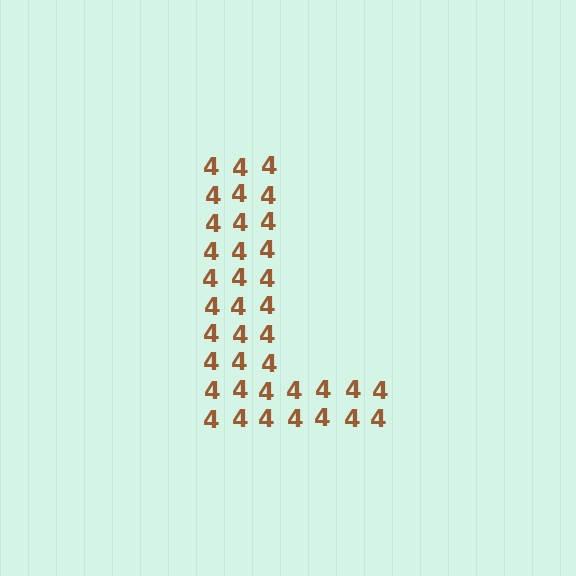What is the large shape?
The large shape is the letter L.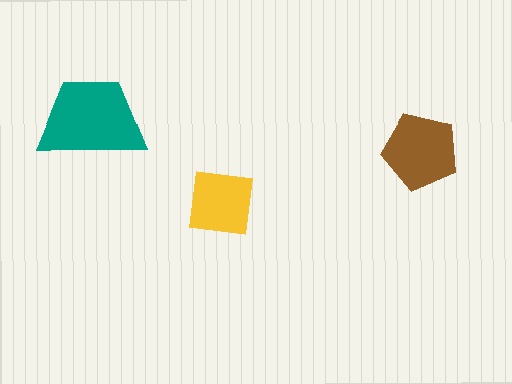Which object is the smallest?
The yellow square.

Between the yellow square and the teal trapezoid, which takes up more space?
The teal trapezoid.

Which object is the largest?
The teal trapezoid.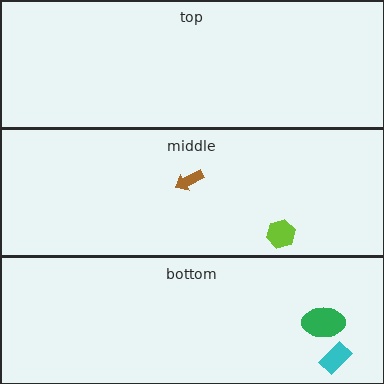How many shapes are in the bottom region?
2.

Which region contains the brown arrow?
The middle region.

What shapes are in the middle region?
The brown arrow, the lime hexagon.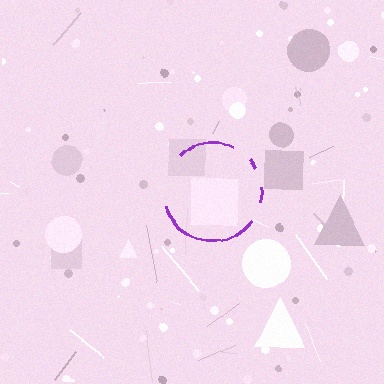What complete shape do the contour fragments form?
The contour fragments form a circle.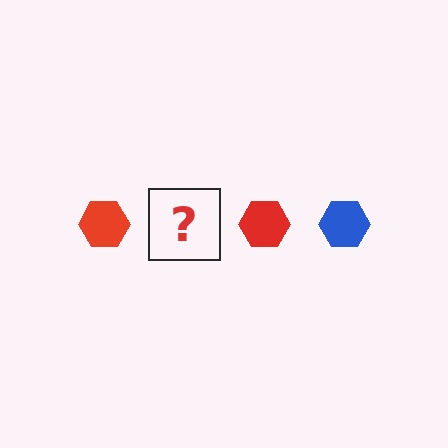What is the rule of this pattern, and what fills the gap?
The rule is that the pattern cycles through red, blue hexagons. The gap should be filled with a blue hexagon.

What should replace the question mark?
The question mark should be replaced with a blue hexagon.